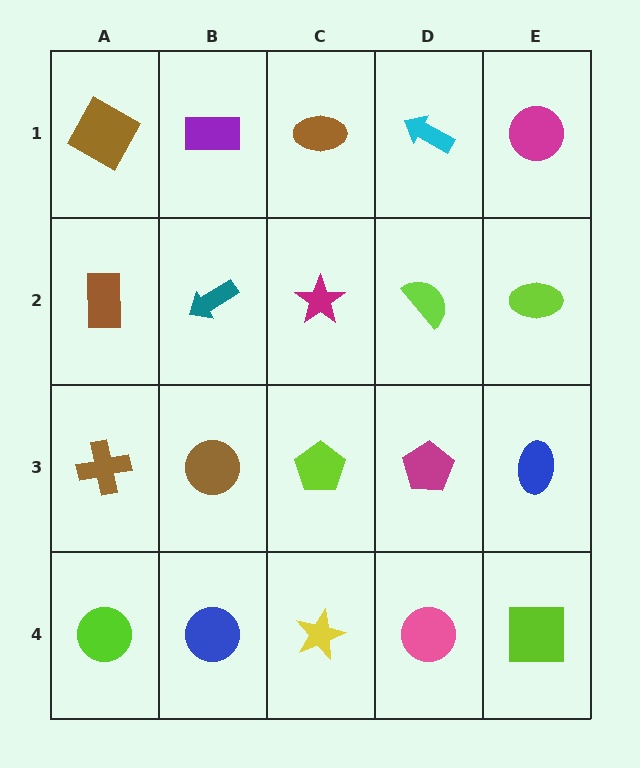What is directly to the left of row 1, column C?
A purple rectangle.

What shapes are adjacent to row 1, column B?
A teal arrow (row 2, column B), a brown square (row 1, column A), a brown ellipse (row 1, column C).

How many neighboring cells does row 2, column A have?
3.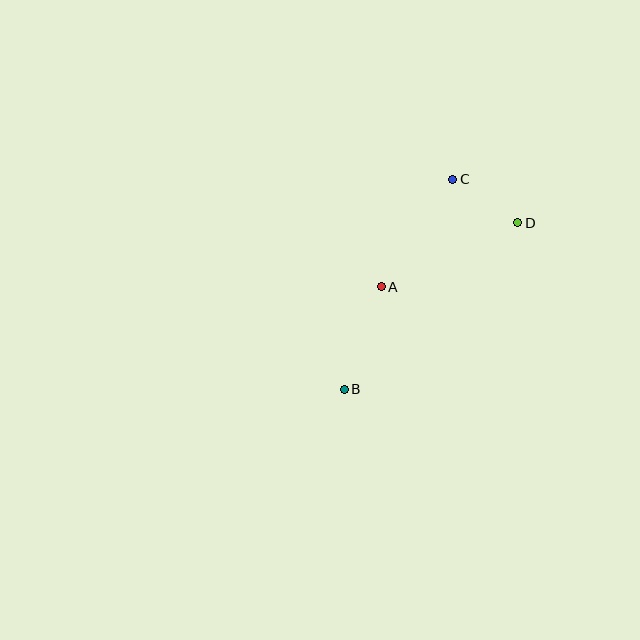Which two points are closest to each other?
Points C and D are closest to each other.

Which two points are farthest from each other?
Points B and D are farthest from each other.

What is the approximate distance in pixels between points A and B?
The distance between A and B is approximately 109 pixels.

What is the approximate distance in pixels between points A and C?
The distance between A and C is approximately 129 pixels.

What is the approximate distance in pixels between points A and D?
The distance between A and D is approximately 150 pixels.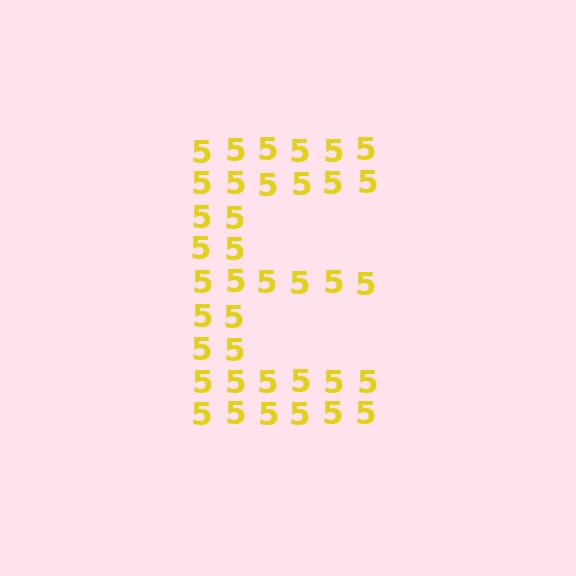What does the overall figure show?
The overall figure shows the letter E.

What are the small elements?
The small elements are digit 5's.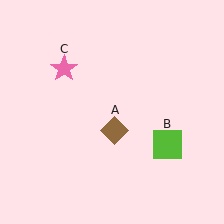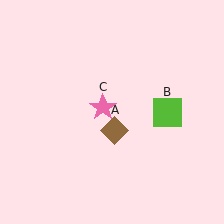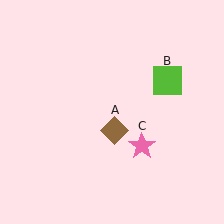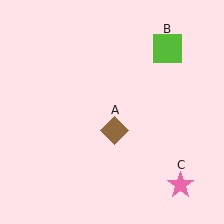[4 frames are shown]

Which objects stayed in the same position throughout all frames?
Brown diamond (object A) remained stationary.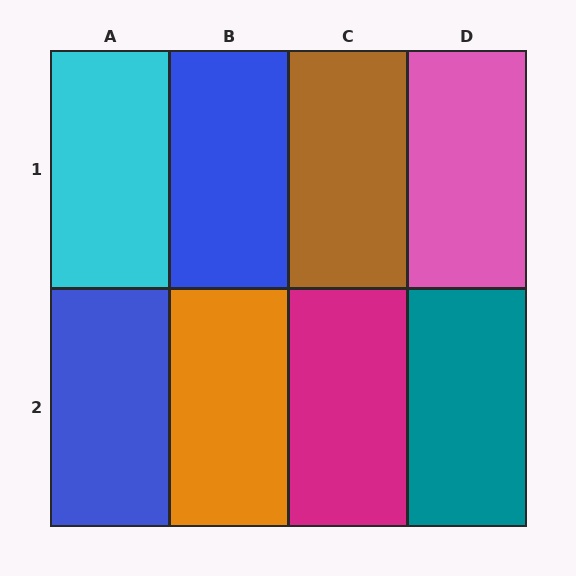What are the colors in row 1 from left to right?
Cyan, blue, brown, pink.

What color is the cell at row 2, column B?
Orange.